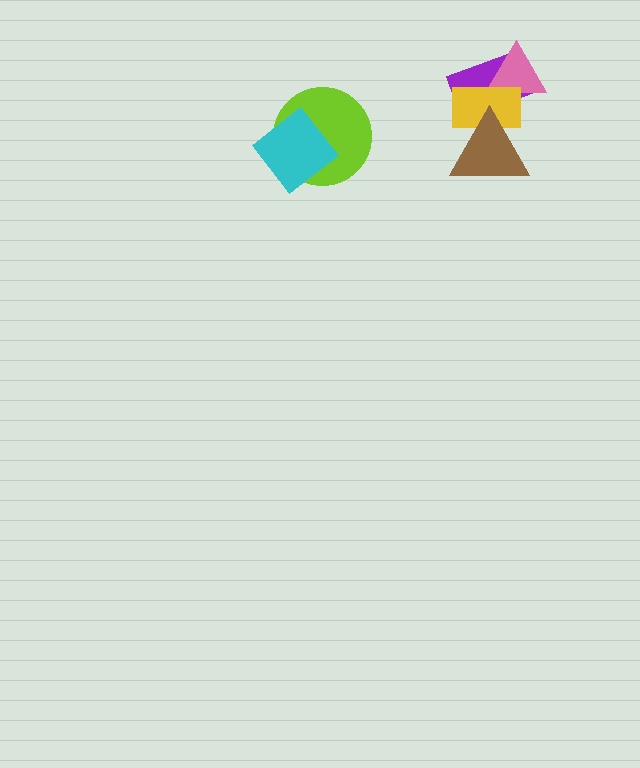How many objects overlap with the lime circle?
1 object overlaps with the lime circle.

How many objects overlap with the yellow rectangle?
3 objects overlap with the yellow rectangle.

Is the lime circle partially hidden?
Yes, it is partially covered by another shape.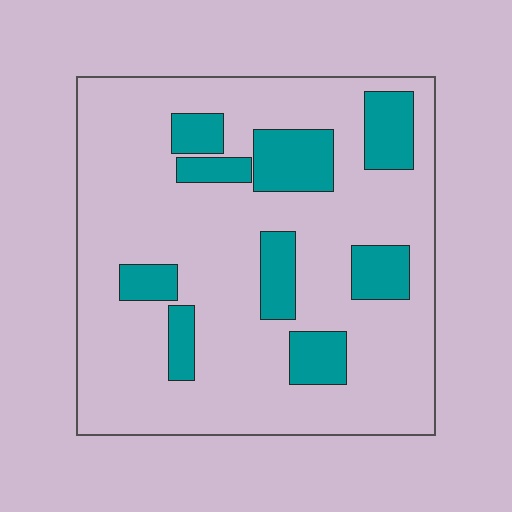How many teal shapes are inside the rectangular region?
9.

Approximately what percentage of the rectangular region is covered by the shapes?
Approximately 20%.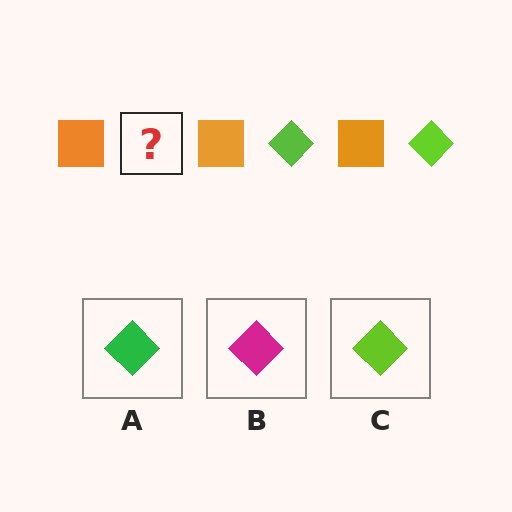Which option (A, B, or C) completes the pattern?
C.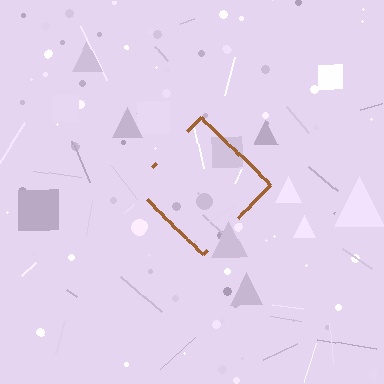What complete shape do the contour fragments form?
The contour fragments form a diamond.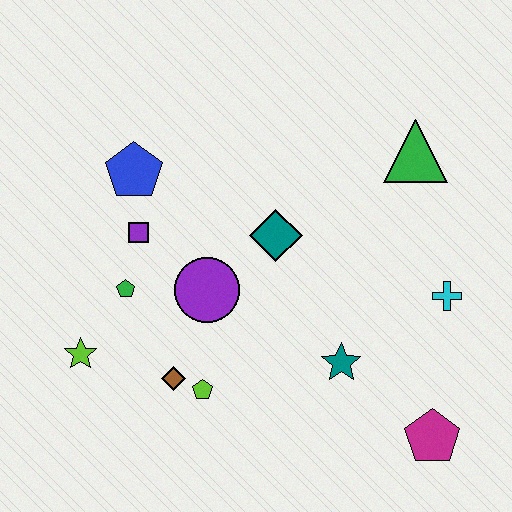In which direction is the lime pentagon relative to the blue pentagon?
The lime pentagon is below the blue pentagon.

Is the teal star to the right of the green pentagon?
Yes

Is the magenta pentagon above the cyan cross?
No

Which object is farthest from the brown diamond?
The green triangle is farthest from the brown diamond.